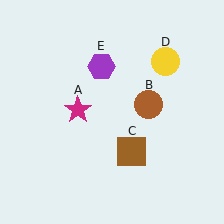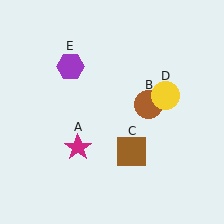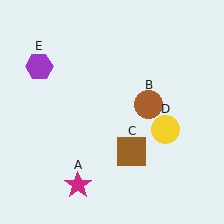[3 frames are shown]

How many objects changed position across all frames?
3 objects changed position: magenta star (object A), yellow circle (object D), purple hexagon (object E).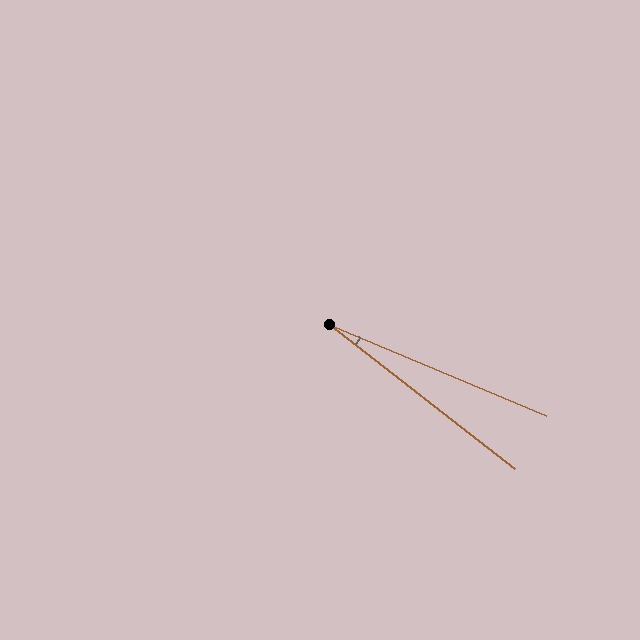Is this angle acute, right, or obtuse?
It is acute.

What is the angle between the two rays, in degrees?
Approximately 15 degrees.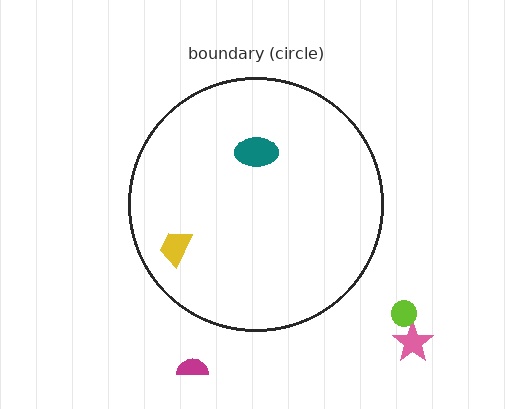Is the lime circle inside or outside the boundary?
Outside.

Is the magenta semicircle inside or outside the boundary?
Outside.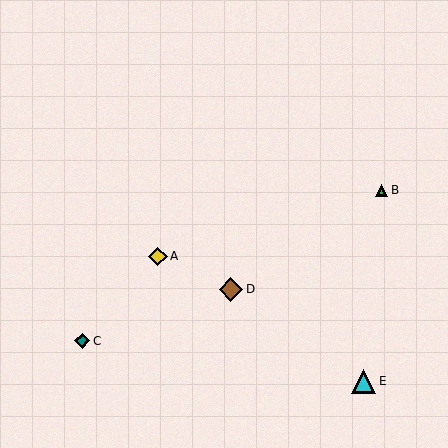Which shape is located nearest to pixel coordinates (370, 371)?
The cyan triangle (labeled E) at (364, 381) is nearest to that location.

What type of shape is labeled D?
Shape D is a brown diamond.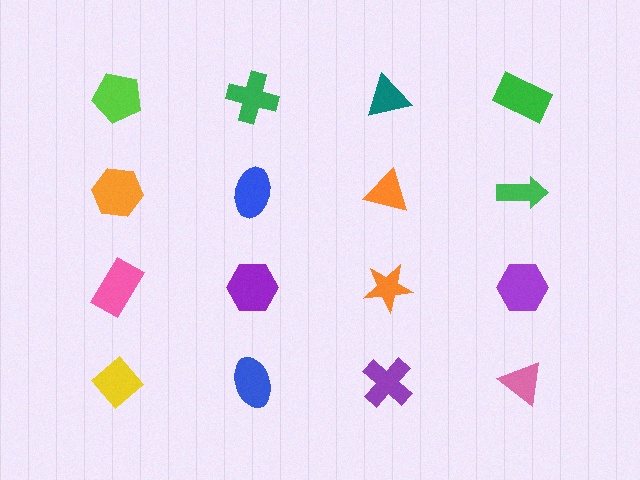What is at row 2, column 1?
An orange hexagon.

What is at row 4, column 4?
A pink triangle.